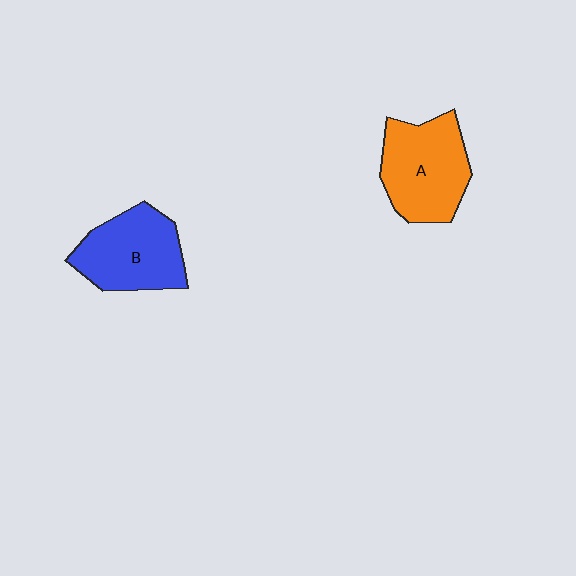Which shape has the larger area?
Shape A (orange).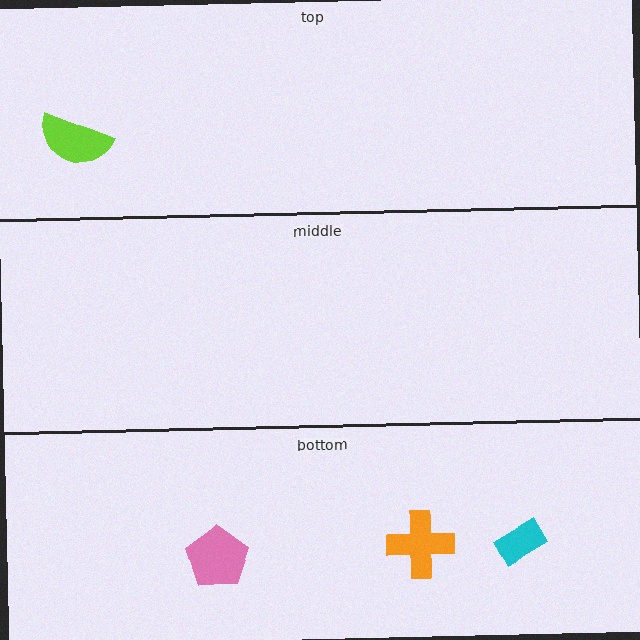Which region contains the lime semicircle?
The top region.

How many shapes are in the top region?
1.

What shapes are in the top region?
The lime semicircle.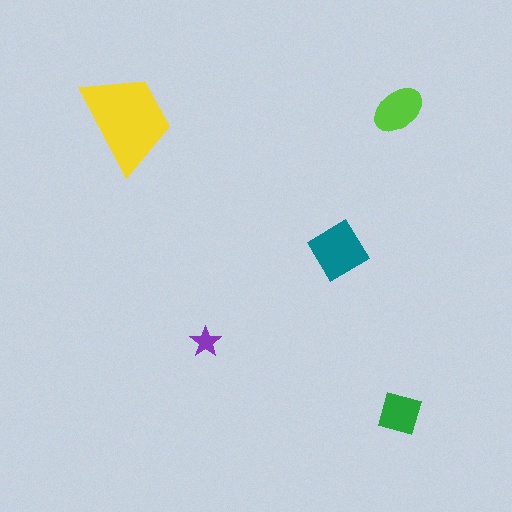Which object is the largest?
The yellow trapezoid.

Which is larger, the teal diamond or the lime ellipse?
The teal diamond.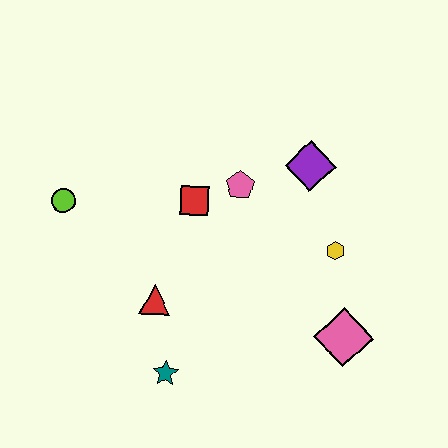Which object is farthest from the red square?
The pink diamond is farthest from the red square.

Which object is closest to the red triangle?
The teal star is closest to the red triangle.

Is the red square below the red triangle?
No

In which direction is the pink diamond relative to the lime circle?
The pink diamond is to the right of the lime circle.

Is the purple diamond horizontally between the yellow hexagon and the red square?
Yes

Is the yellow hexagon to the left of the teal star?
No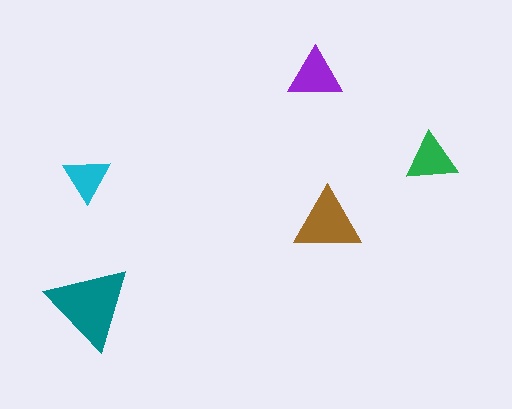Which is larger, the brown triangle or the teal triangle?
The teal one.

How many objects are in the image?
There are 5 objects in the image.